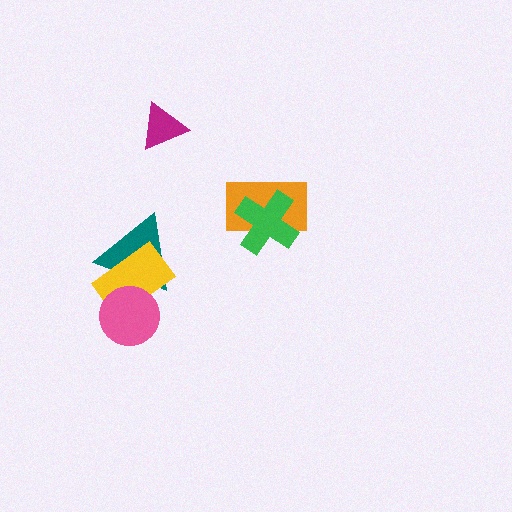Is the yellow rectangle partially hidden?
Yes, it is partially covered by another shape.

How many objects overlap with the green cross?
1 object overlaps with the green cross.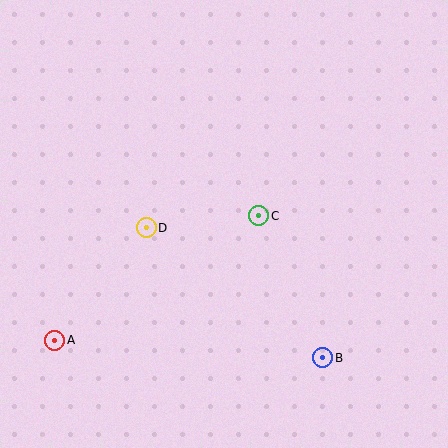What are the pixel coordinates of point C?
Point C is at (258, 216).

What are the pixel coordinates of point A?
Point A is at (55, 340).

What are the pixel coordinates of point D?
Point D is at (146, 228).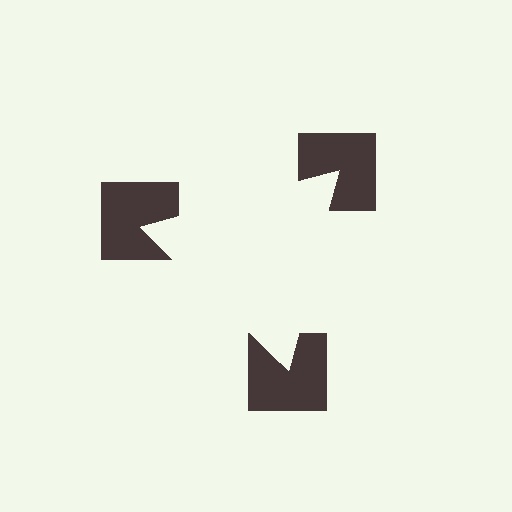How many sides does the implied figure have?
3 sides.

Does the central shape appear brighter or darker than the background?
It typically appears slightly brighter than the background, even though no actual brightness change is drawn.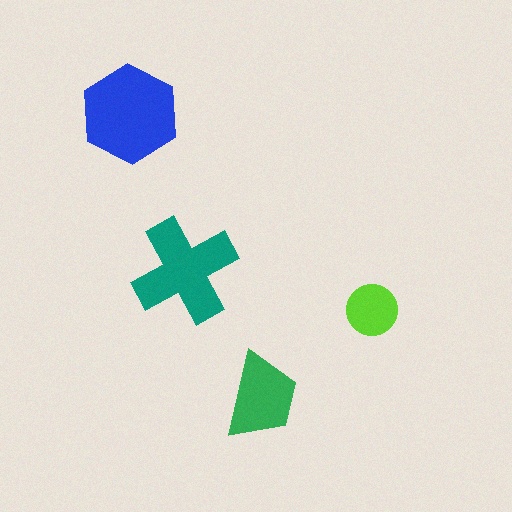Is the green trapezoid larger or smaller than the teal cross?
Smaller.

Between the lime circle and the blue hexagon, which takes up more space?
The blue hexagon.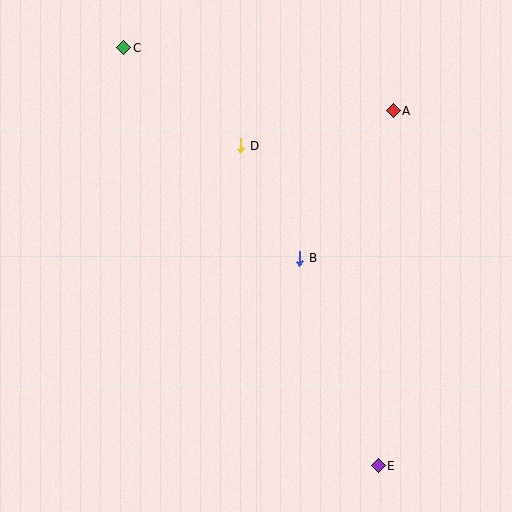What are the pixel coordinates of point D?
Point D is at (241, 146).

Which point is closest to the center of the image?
Point B at (300, 258) is closest to the center.